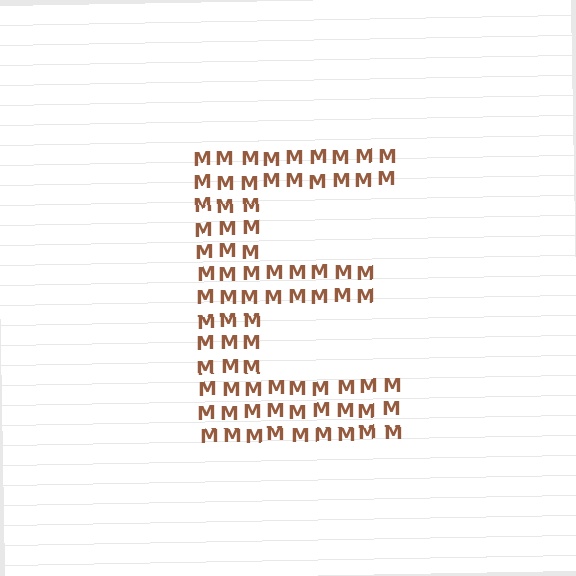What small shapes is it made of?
It is made of small letter M's.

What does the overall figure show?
The overall figure shows the letter E.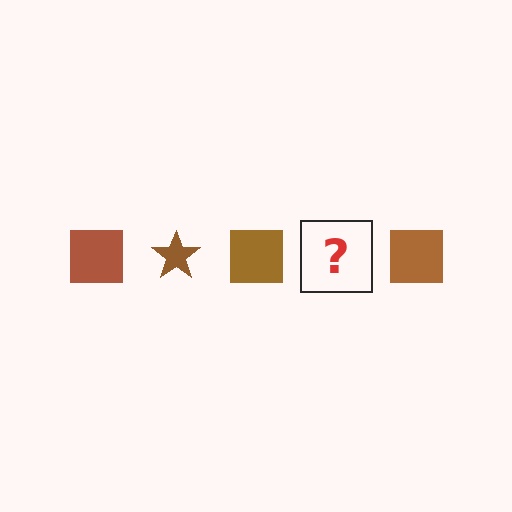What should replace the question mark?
The question mark should be replaced with a brown star.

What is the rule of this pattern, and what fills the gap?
The rule is that the pattern cycles through square, star shapes in brown. The gap should be filled with a brown star.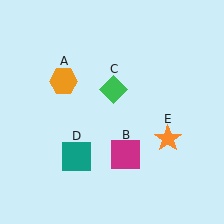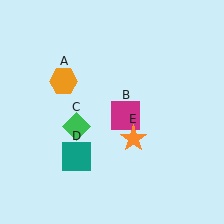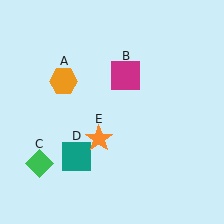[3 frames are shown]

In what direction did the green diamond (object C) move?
The green diamond (object C) moved down and to the left.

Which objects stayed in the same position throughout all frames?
Orange hexagon (object A) and teal square (object D) remained stationary.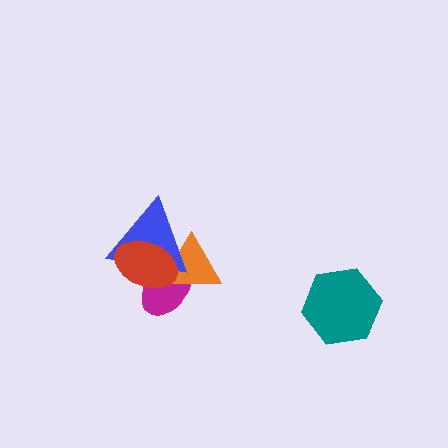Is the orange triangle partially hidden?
Yes, it is partially covered by another shape.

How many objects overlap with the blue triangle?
3 objects overlap with the blue triangle.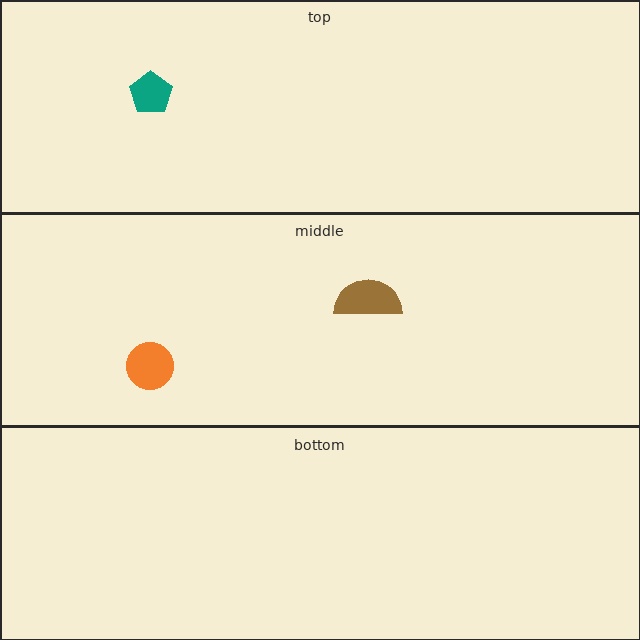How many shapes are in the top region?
1.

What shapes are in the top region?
The teal pentagon.